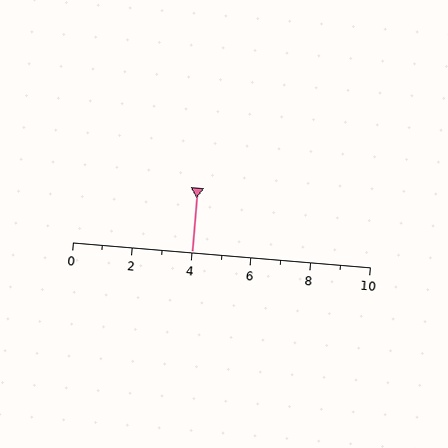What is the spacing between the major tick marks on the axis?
The major ticks are spaced 2 apart.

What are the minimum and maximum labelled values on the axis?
The axis runs from 0 to 10.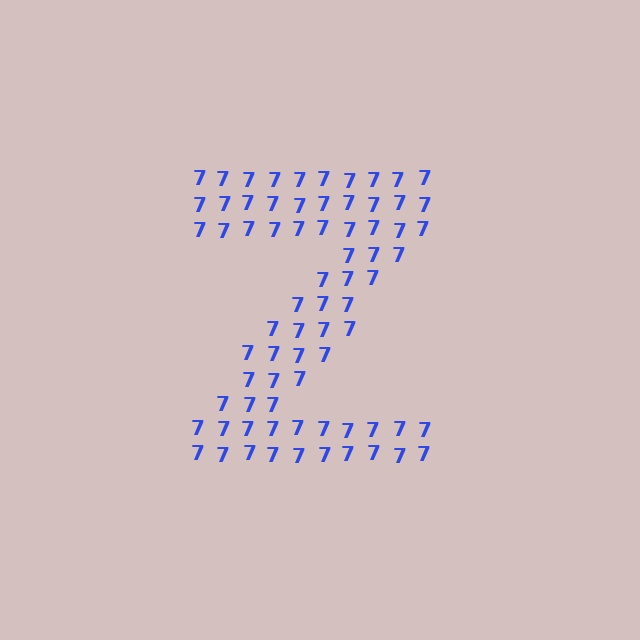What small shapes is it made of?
It is made of small digit 7's.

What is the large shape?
The large shape is the letter Z.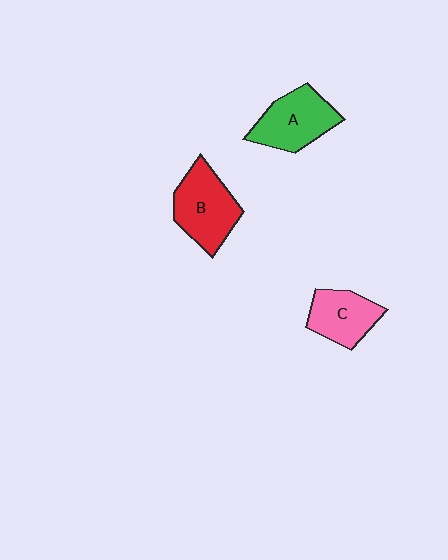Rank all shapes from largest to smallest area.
From largest to smallest: B (red), A (green), C (pink).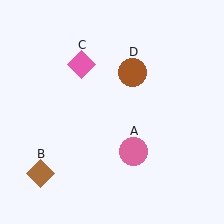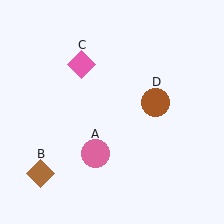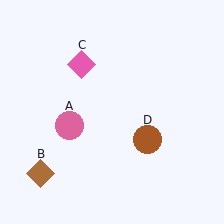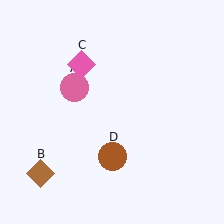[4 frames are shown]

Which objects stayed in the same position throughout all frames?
Brown diamond (object B) and pink diamond (object C) remained stationary.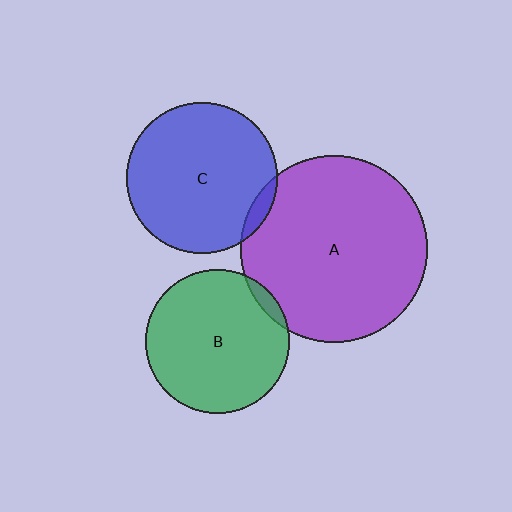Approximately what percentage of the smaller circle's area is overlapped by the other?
Approximately 5%.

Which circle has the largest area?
Circle A (purple).